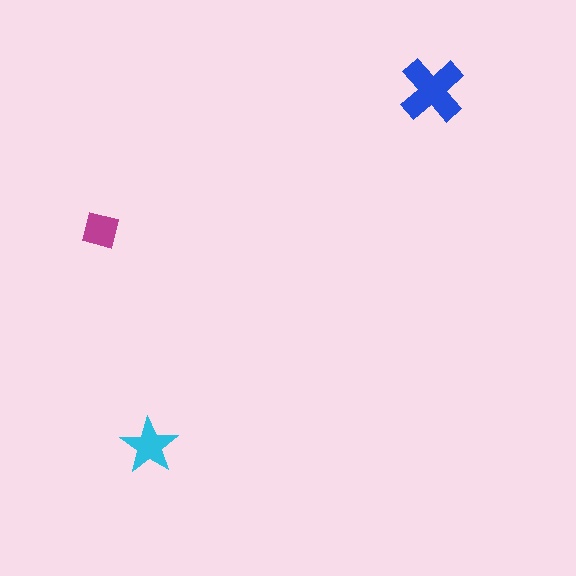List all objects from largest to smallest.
The blue cross, the cyan star, the magenta square.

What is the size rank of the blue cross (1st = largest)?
1st.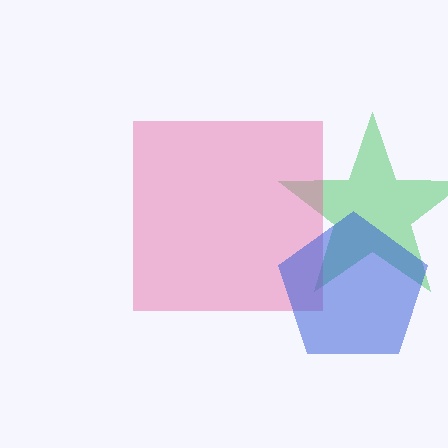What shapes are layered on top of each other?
The layered shapes are: a green star, a pink square, a blue pentagon.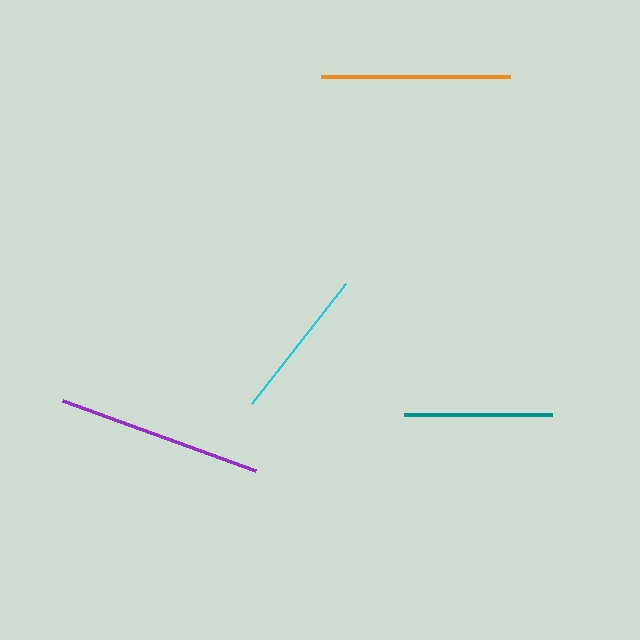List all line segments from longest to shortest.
From longest to shortest: purple, orange, cyan, teal.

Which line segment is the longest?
The purple line is the longest at approximately 205 pixels.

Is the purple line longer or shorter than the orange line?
The purple line is longer than the orange line.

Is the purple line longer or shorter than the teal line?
The purple line is longer than the teal line.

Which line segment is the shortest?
The teal line is the shortest at approximately 148 pixels.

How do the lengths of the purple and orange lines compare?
The purple and orange lines are approximately the same length.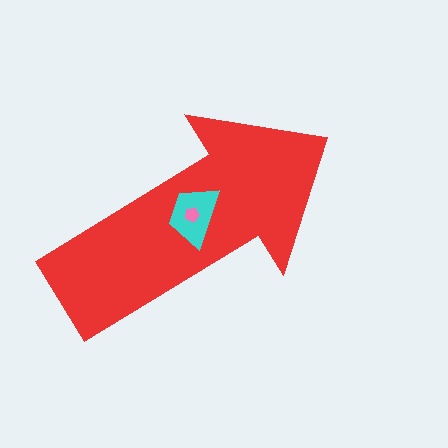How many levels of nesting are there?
3.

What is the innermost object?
The pink pentagon.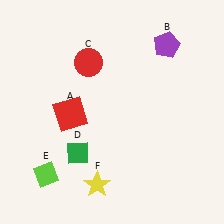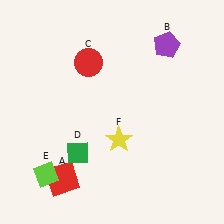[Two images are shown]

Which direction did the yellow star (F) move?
The yellow star (F) moved up.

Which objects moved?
The objects that moved are: the red square (A), the yellow star (F).